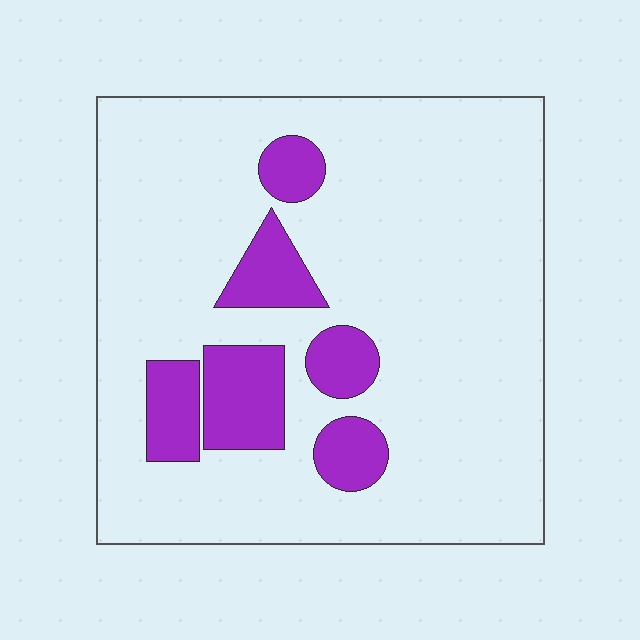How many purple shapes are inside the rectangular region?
6.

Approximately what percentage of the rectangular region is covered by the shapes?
Approximately 15%.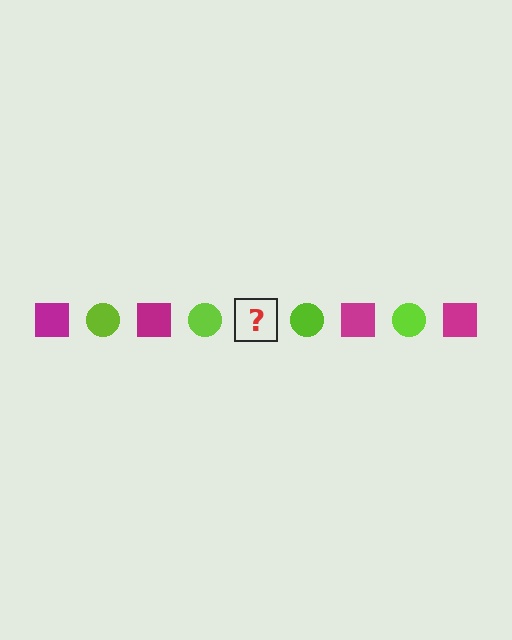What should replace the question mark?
The question mark should be replaced with a magenta square.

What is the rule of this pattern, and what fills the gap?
The rule is that the pattern alternates between magenta square and lime circle. The gap should be filled with a magenta square.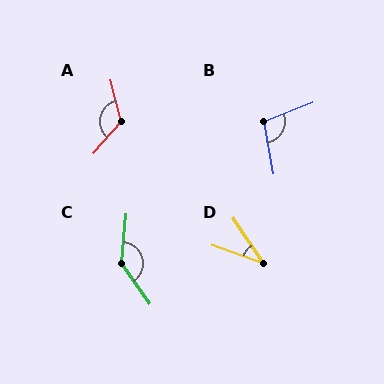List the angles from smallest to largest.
D (37°), B (101°), A (125°), C (140°).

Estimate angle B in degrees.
Approximately 101 degrees.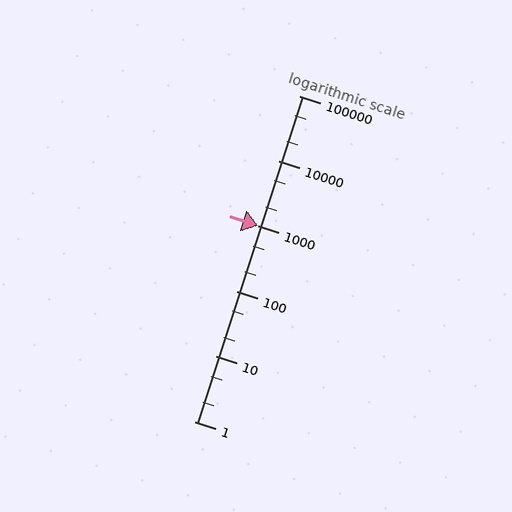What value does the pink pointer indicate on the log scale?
The pointer indicates approximately 1000.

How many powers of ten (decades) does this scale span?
The scale spans 5 decades, from 1 to 100000.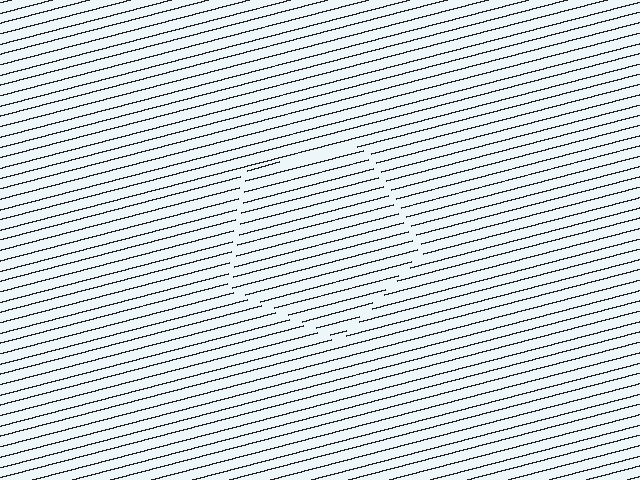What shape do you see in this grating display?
An illusory pentagon. The interior of the shape contains the same grating, shifted by half a period — the contour is defined by the phase discontinuity where line-ends from the inner and outer gratings abut.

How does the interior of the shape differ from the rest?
The interior of the shape contains the same grating, shifted by half a period — the contour is defined by the phase discontinuity where line-ends from the inner and outer gratings abut.